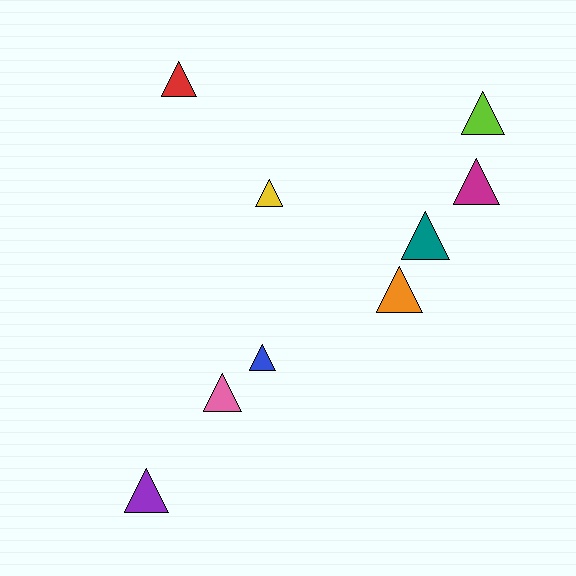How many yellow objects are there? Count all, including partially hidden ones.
There is 1 yellow object.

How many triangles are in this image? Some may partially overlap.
There are 9 triangles.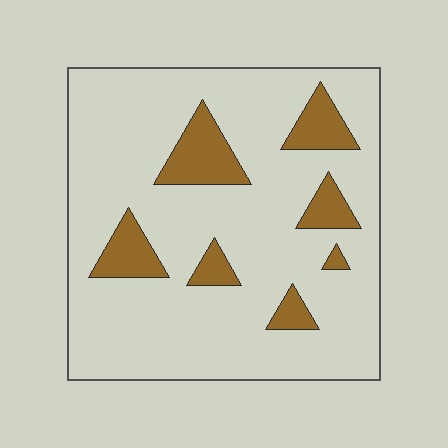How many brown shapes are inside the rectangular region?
7.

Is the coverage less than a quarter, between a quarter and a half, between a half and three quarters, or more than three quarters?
Less than a quarter.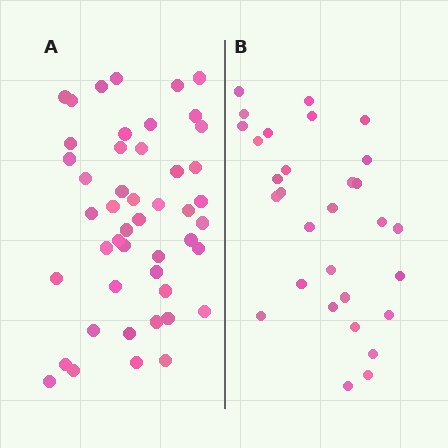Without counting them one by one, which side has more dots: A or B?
Region A (the left region) has more dots.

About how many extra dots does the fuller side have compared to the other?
Region A has approximately 15 more dots than region B.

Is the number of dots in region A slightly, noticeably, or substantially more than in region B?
Region A has substantially more. The ratio is roughly 1.6 to 1.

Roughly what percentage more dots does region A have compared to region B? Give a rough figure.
About 55% more.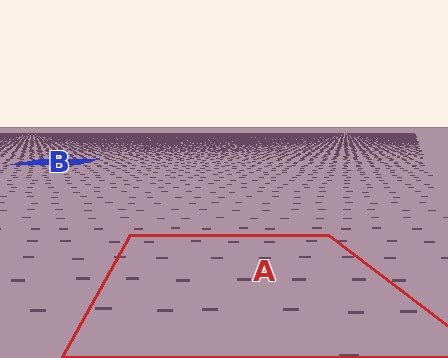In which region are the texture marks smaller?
The texture marks are smaller in region B, because it is farther away.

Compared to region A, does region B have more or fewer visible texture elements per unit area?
Region B has more texture elements per unit area — they are packed more densely because it is farther away.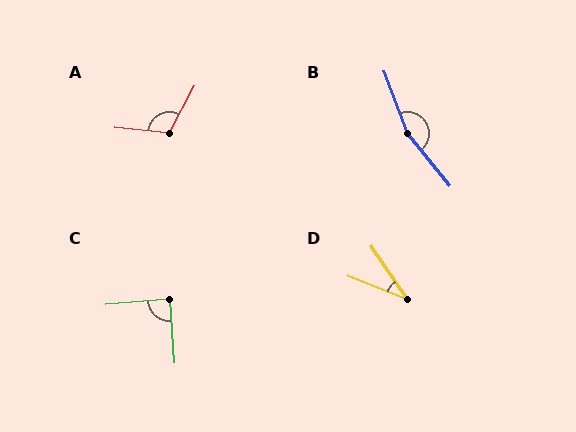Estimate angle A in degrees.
Approximately 112 degrees.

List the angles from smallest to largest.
D (34°), C (90°), A (112°), B (162°).